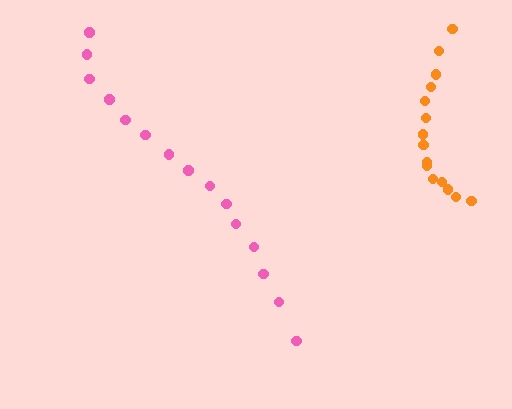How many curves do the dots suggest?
There are 2 distinct paths.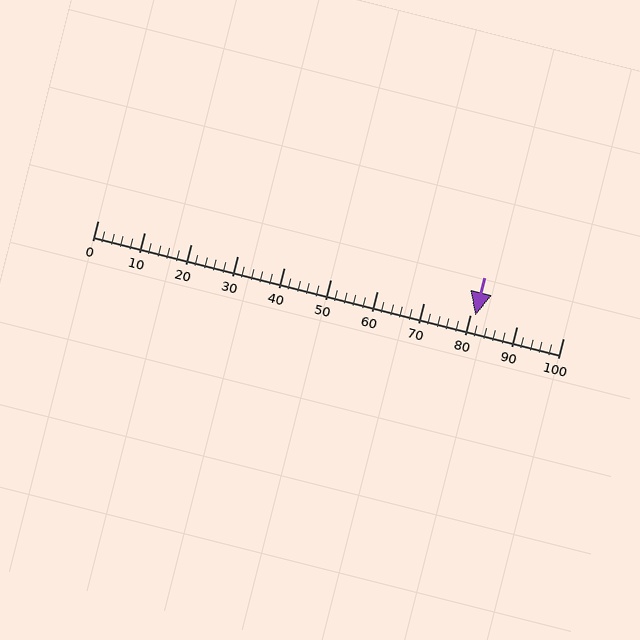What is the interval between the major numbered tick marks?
The major tick marks are spaced 10 units apart.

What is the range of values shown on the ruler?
The ruler shows values from 0 to 100.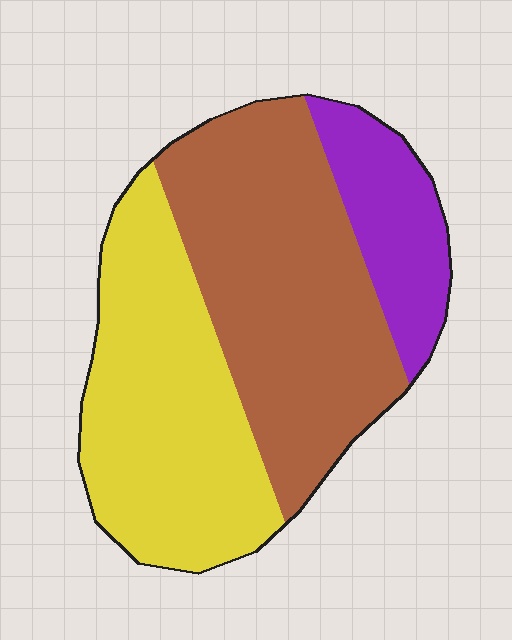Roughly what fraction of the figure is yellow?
Yellow takes up about two fifths (2/5) of the figure.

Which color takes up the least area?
Purple, at roughly 15%.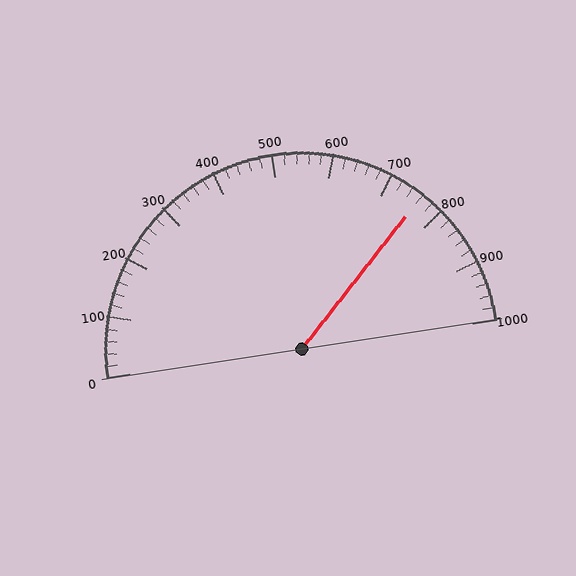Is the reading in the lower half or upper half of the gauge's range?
The reading is in the upper half of the range (0 to 1000).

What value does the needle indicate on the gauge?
The needle indicates approximately 760.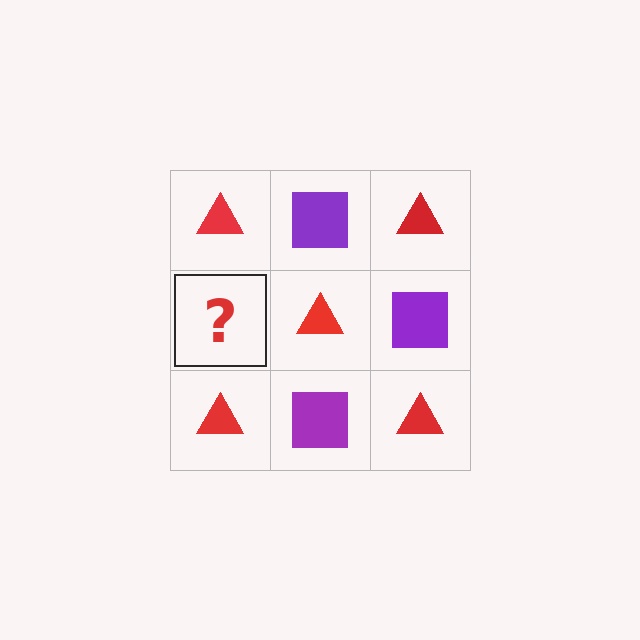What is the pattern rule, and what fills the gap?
The rule is that it alternates red triangle and purple square in a checkerboard pattern. The gap should be filled with a purple square.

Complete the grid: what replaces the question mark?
The question mark should be replaced with a purple square.